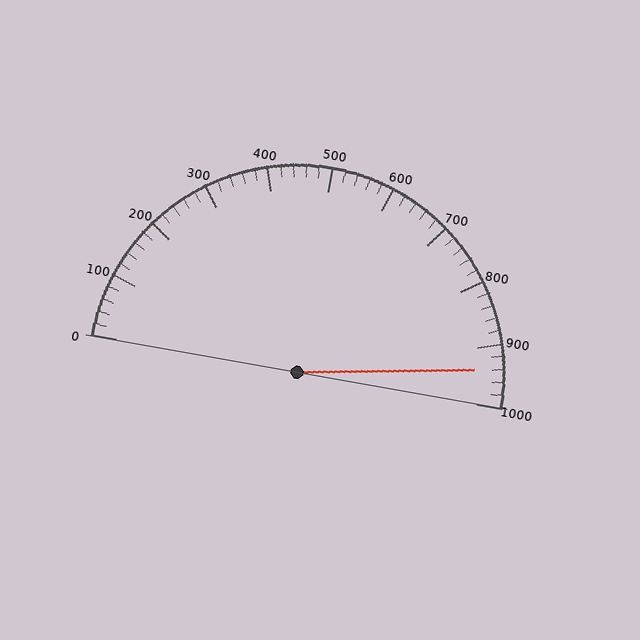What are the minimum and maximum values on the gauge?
The gauge ranges from 0 to 1000.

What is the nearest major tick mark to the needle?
The nearest major tick mark is 900.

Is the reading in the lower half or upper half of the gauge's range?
The reading is in the upper half of the range (0 to 1000).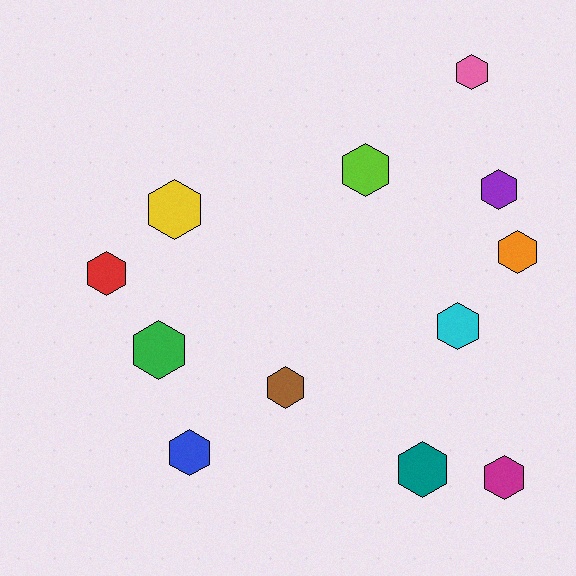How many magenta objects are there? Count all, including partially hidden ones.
There is 1 magenta object.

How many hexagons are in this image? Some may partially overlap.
There are 12 hexagons.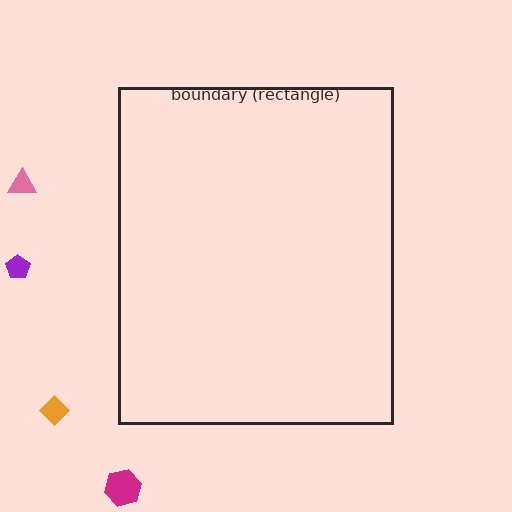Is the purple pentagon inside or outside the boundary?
Outside.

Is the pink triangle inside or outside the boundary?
Outside.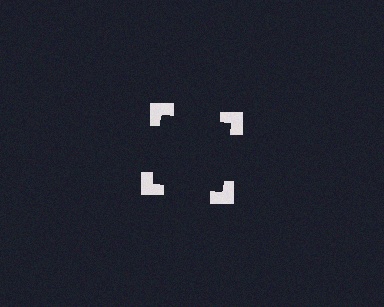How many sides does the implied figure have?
4 sides.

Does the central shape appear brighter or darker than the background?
It typically appears slightly darker than the background, even though no actual brightness change is drawn.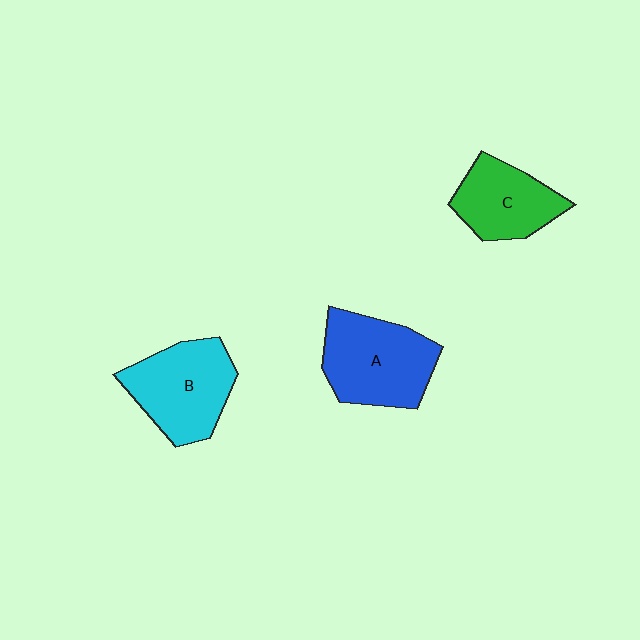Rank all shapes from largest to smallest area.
From largest to smallest: A (blue), B (cyan), C (green).